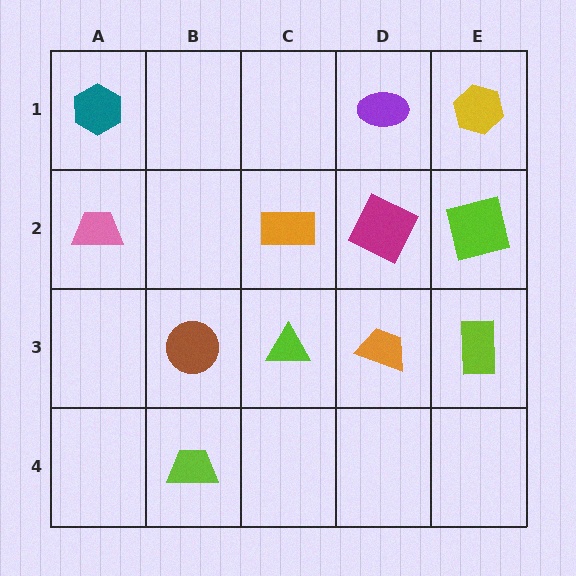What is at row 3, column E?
A lime rectangle.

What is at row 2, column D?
A magenta square.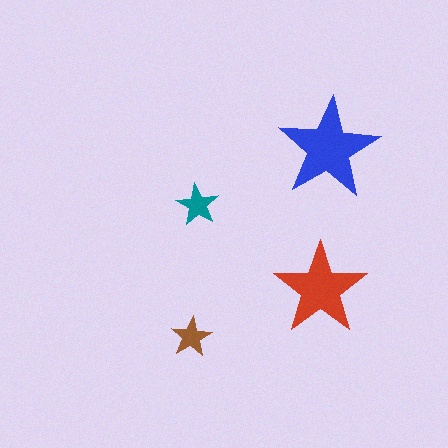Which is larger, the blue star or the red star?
The blue one.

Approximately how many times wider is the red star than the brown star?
About 2.5 times wider.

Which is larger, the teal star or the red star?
The red one.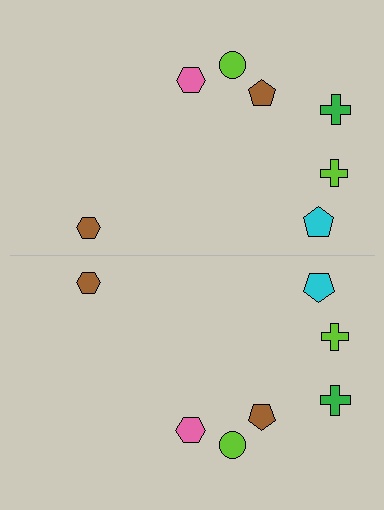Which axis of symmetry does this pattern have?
The pattern has a horizontal axis of symmetry running through the center of the image.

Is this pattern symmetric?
Yes, this pattern has bilateral (reflection) symmetry.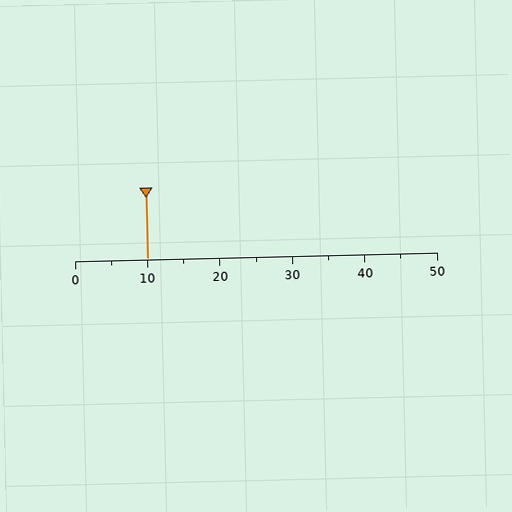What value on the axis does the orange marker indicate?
The marker indicates approximately 10.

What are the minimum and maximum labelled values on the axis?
The axis runs from 0 to 50.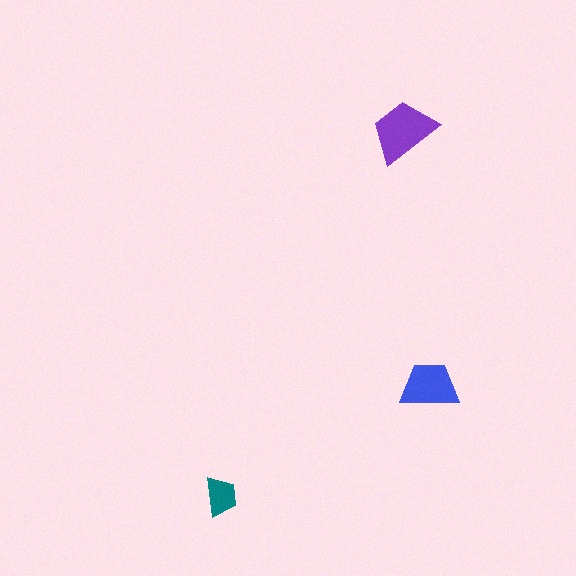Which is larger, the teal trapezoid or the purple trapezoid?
The purple one.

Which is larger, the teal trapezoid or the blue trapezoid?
The blue one.